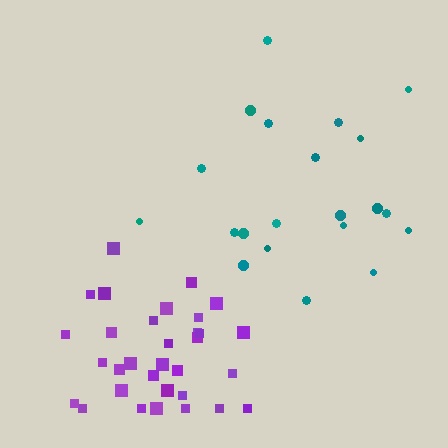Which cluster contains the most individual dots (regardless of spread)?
Purple (32).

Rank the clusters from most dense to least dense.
purple, teal.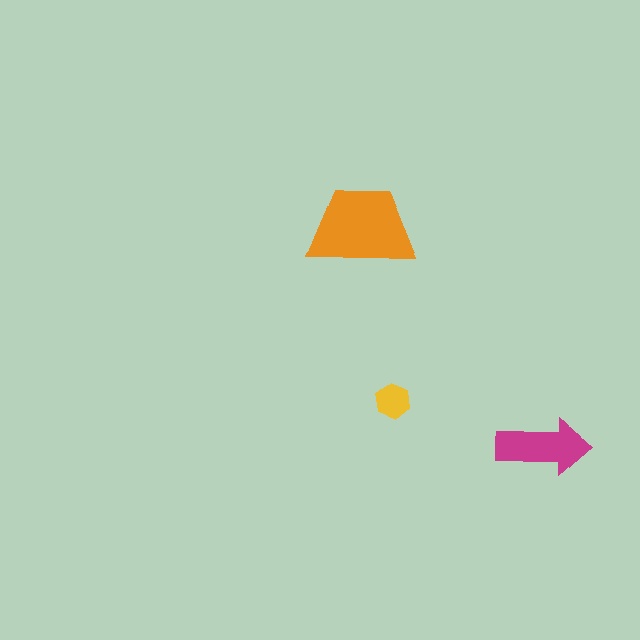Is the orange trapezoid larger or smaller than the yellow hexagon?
Larger.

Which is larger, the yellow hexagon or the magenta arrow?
The magenta arrow.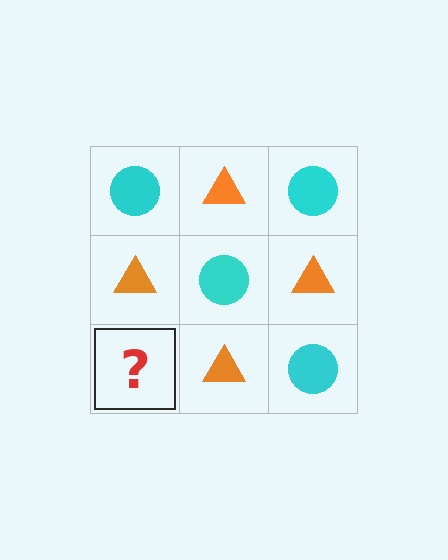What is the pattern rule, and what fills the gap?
The rule is that it alternates cyan circle and orange triangle in a checkerboard pattern. The gap should be filled with a cyan circle.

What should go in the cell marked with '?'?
The missing cell should contain a cyan circle.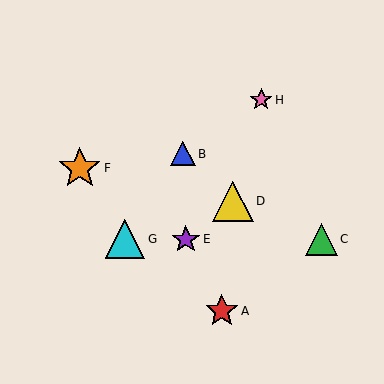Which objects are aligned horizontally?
Objects C, E, G are aligned horizontally.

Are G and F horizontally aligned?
No, G is at y≈239 and F is at y≈168.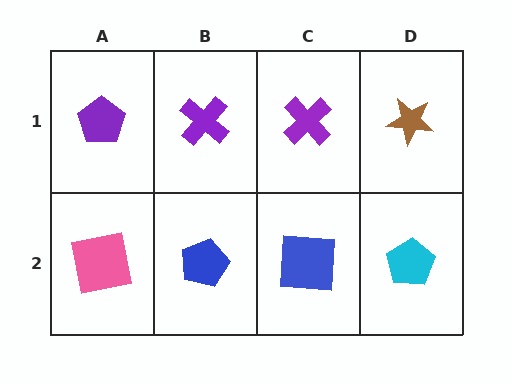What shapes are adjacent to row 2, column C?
A purple cross (row 1, column C), a blue pentagon (row 2, column B), a cyan pentagon (row 2, column D).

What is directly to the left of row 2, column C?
A blue pentagon.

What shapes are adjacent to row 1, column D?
A cyan pentagon (row 2, column D), a purple cross (row 1, column C).